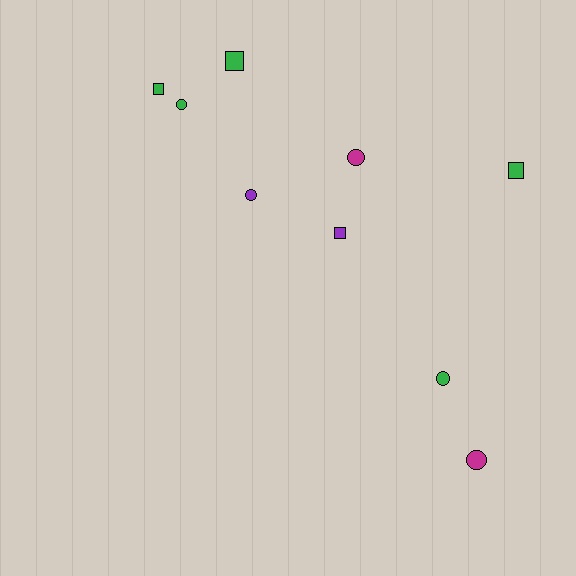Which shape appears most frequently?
Circle, with 5 objects.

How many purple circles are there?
There is 1 purple circle.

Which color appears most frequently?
Green, with 5 objects.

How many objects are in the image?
There are 9 objects.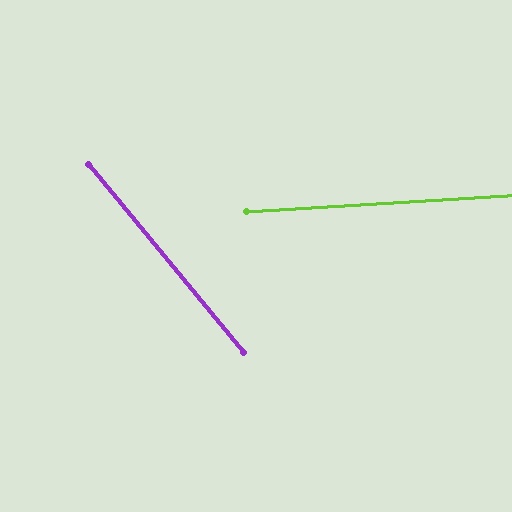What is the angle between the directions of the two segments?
Approximately 54 degrees.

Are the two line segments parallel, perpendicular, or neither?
Neither parallel nor perpendicular — they differ by about 54°.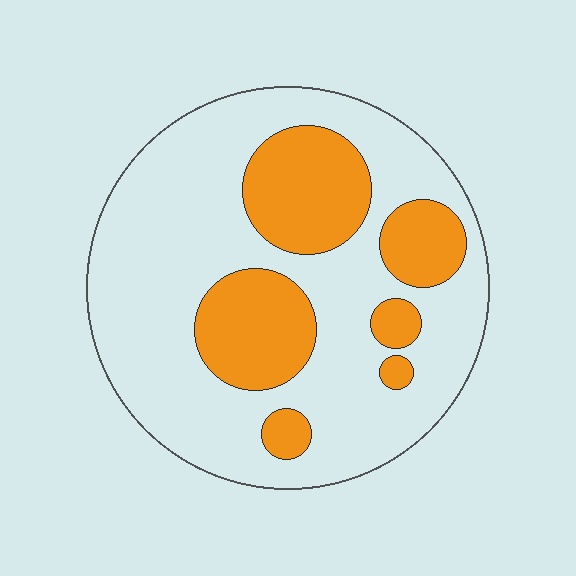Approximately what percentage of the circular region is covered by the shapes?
Approximately 30%.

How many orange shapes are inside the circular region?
6.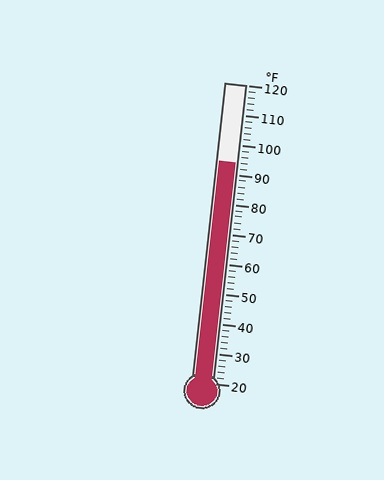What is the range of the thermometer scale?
The thermometer scale ranges from 20°F to 120°F.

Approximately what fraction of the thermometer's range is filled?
The thermometer is filled to approximately 75% of its range.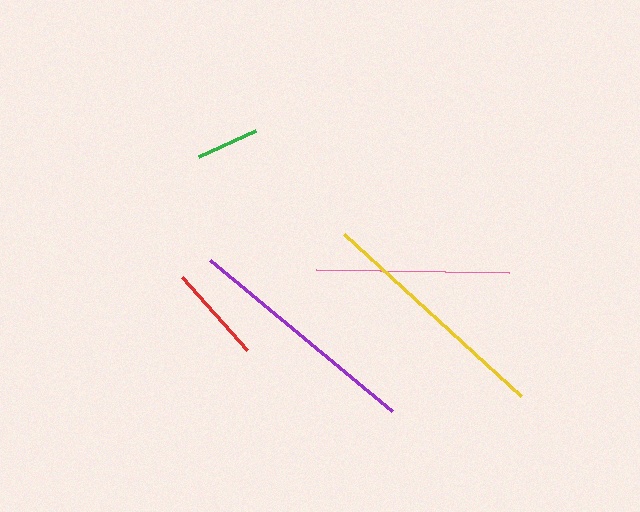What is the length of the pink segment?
The pink segment is approximately 192 pixels long.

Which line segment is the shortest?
The green line is the shortest at approximately 62 pixels.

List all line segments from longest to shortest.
From longest to shortest: yellow, purple, pink, red, green.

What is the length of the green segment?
The green segment is approximately 62 pixels long.